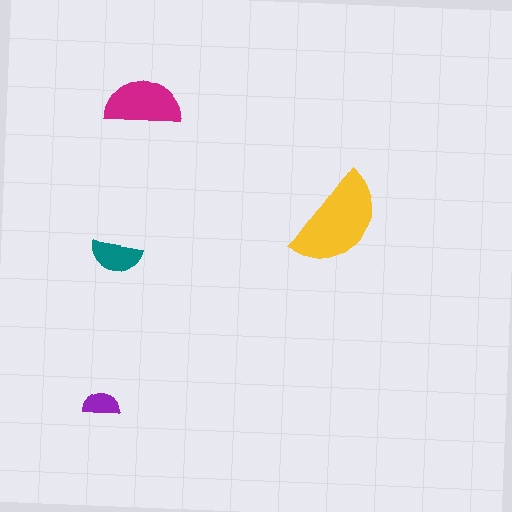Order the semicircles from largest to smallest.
the yellow one, the magenta one, the teal one, the purple one.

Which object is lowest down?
The purple semicircle is bottommost.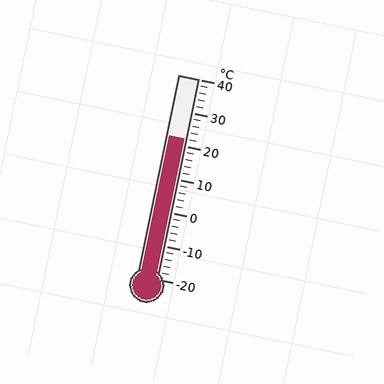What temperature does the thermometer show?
The thermometer shows approximately 22°C.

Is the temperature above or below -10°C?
The temperature is above -10°C.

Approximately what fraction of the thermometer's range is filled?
The thermometer is filled to approximately 70% of its range.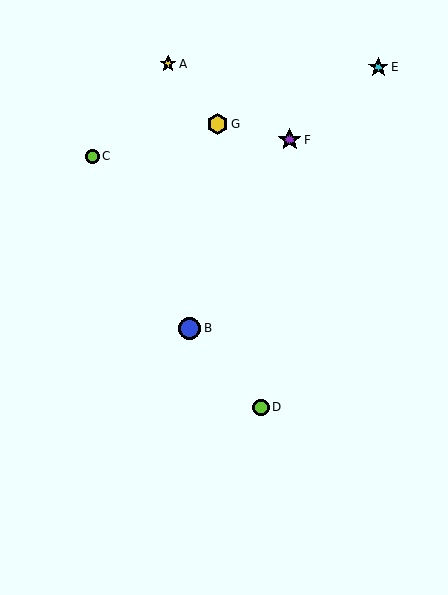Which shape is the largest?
The purple star (labeled F) is the largest.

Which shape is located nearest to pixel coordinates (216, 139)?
The yellow hexagon (labeled G) at (218, 124) is nearest to that location.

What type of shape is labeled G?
Shape G is a yellow hexagon.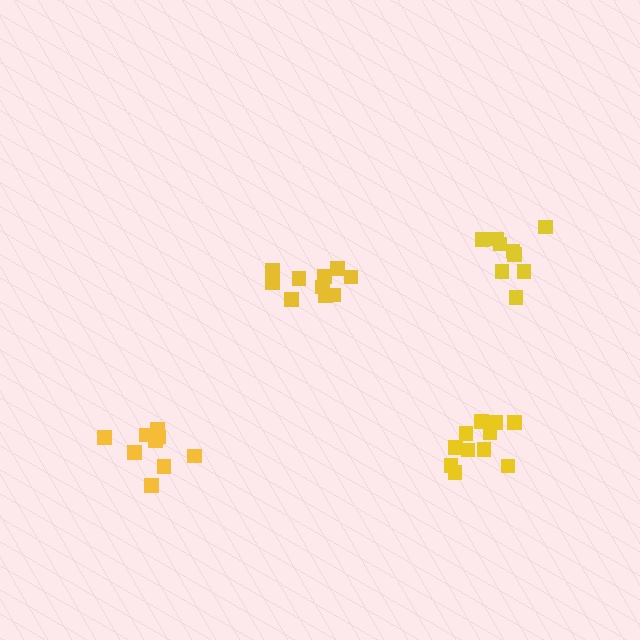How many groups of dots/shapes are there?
There are 4 groups.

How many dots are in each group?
Group 1: 11 dots, Group 2: 9 dots, Group 3: 10 dots, Group 4: 9 dots (39 total).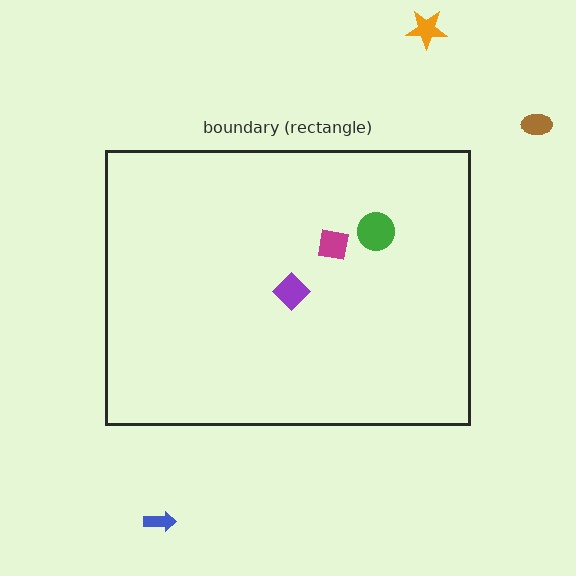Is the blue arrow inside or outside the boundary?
Outside.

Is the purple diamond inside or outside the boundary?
Inside.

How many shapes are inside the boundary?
3 inside, 3 outside.